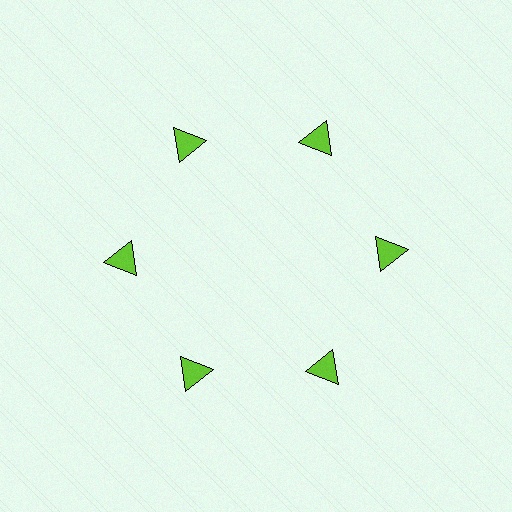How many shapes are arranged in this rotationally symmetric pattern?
There are 6 shapes, arranged in 6 groups of 1.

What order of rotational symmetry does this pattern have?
This pattern has 6-fold rotational symmetry.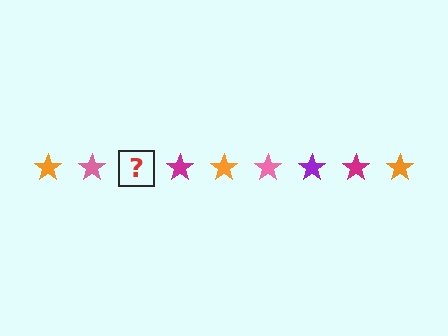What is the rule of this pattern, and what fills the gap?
The rule is that the pattern cycles through orange, pink, purple, magenta stars. The gap should be filled with a purple star.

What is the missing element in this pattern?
The missing element is a purple star.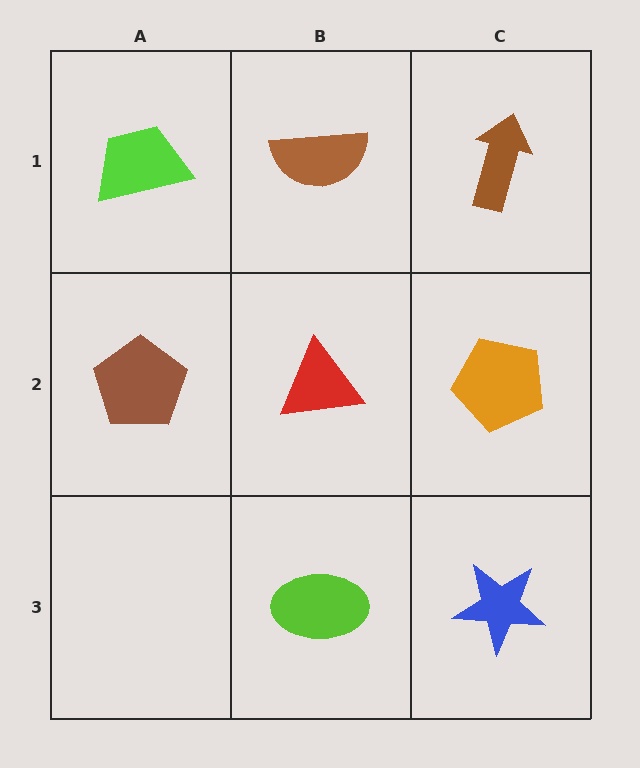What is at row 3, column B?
A lime ellipse.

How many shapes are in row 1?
3 shapes.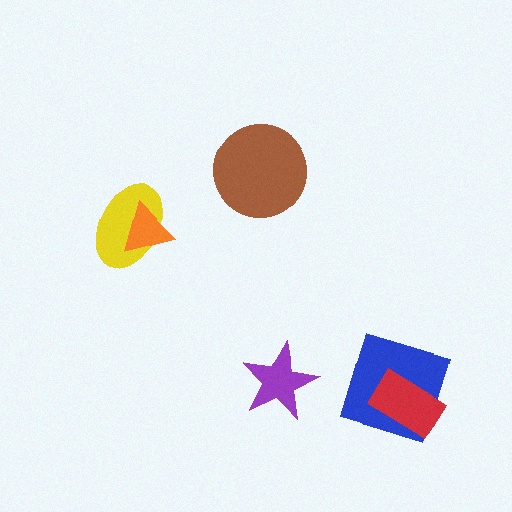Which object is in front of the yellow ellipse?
The orange triangle is in front of the yellow ellipse.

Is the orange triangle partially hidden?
No, no other shape covers it.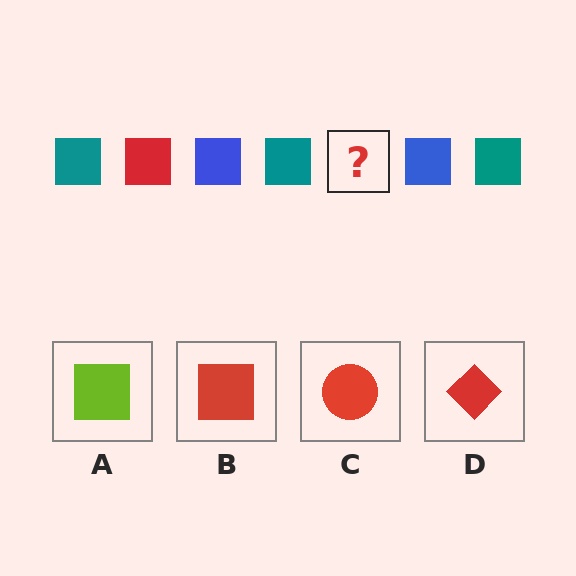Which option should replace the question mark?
Option B.